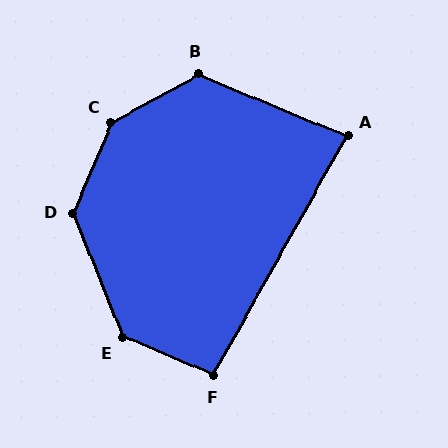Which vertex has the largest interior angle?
C, at approximately 142 degrees.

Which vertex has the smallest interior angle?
A, at approximately 83 degrees.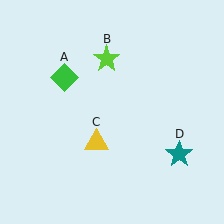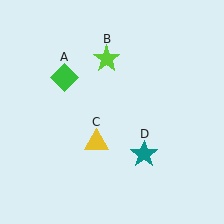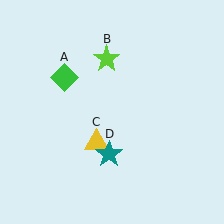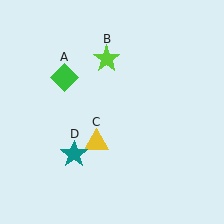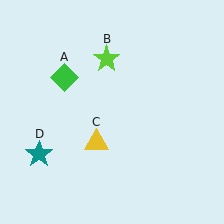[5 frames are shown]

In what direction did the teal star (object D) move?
The teal star (object D) moved left.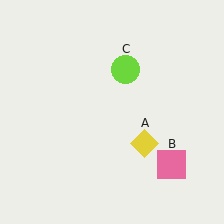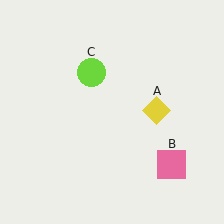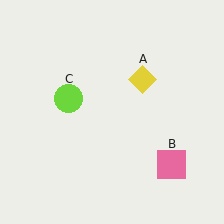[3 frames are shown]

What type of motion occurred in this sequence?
The yellow diamond (object A), lime circle (object C) rotated counterclockwise around the center of the scene.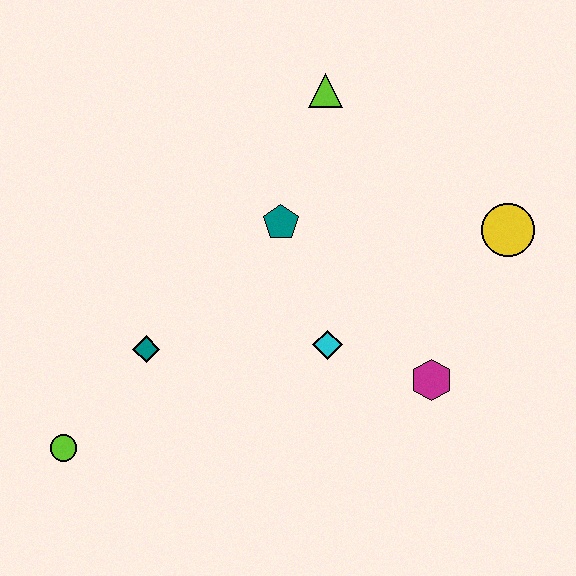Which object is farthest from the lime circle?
The yellow circle is farthest from the lime circle.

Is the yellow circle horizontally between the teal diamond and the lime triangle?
No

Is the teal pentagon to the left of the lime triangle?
Yes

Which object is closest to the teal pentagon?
The cyan diamond is closest to the teal pentagon.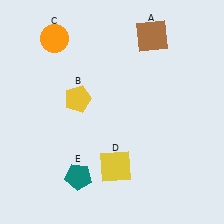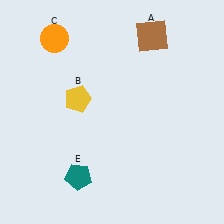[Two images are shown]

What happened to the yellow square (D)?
The yellow square (D) was removed in Image 2. It was in the bottom-right area of Image 1.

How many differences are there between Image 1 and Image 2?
There is 1 difference between the two images.